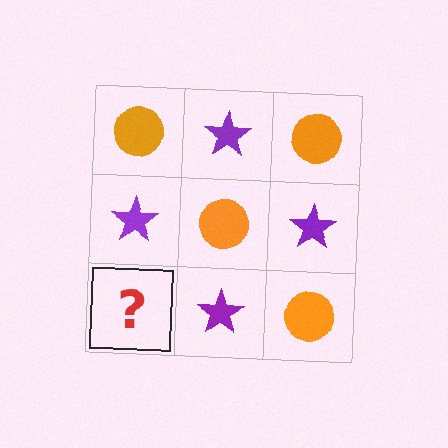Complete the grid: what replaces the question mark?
The question mark should be replaced with an orange circle.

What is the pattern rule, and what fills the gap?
The rule is that it alternates orange circle and purple star in a checkerboard pattern. The gap should be filled with an orange circle.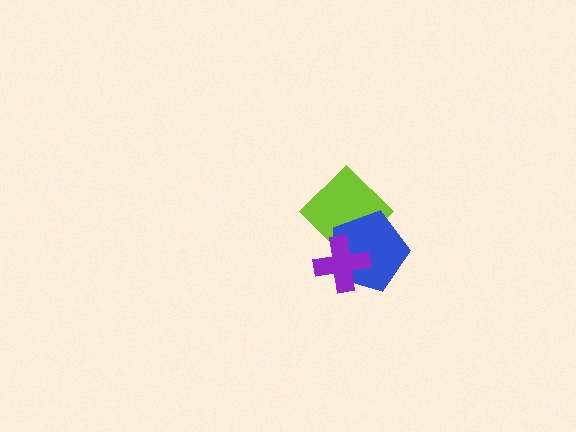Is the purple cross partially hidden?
No, no other shape covers it.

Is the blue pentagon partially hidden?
Yes, it is partially covered by another shape.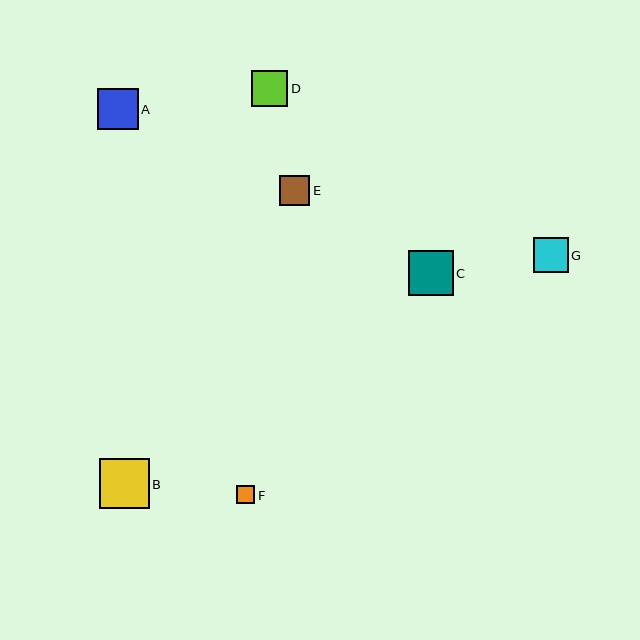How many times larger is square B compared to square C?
Square B is approximately 1.1 times the size of square C.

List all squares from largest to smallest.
From largest to smallest: B, C, A, D, G, E, F.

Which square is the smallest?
Square F is the smallest with a size of approximately 18 pixels.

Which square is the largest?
Square B is the largest with a size of approximately 50 pixels.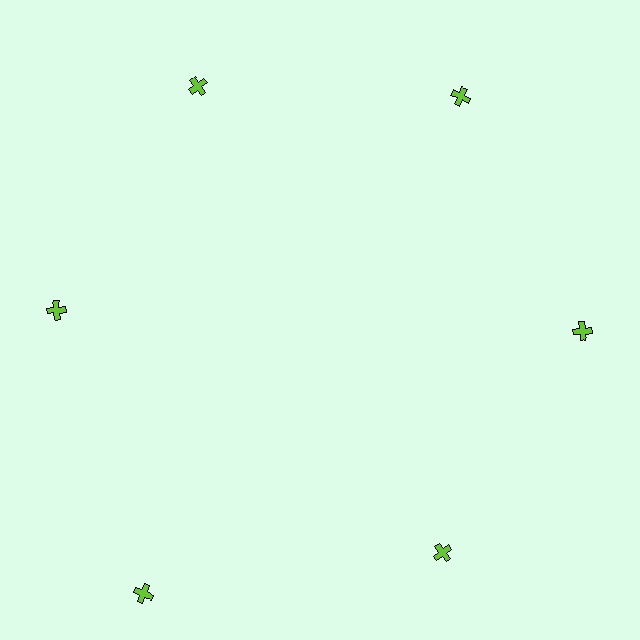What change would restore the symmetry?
The symmetry would be restored by moving it inward, back onto the ring so that all 6 crosses sit at equal angles and equal distance from the center.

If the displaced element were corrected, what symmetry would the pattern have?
It would have 6-fold rotational symmetry — the pattern would map onto itself every 60 degrees.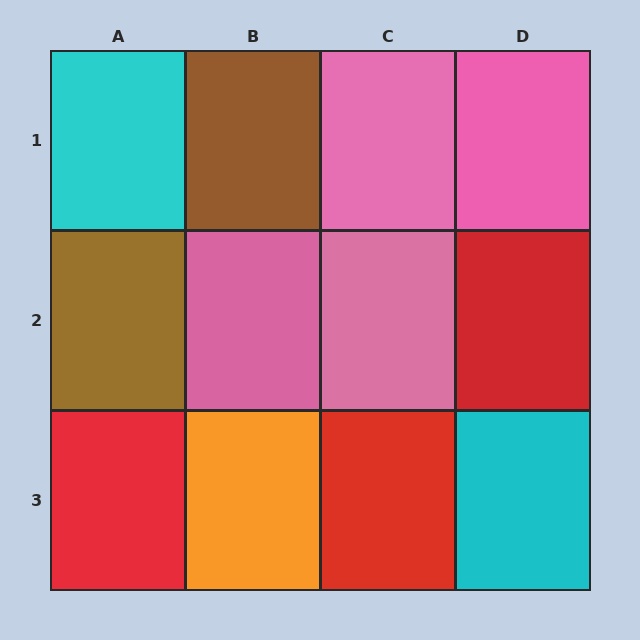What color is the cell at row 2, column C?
Pink.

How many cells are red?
3 cells are red.